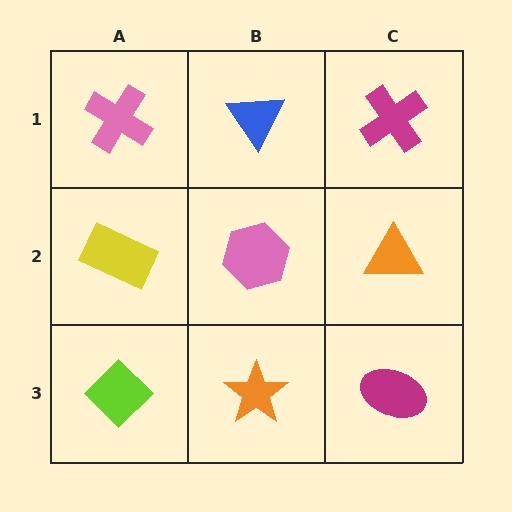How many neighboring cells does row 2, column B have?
4.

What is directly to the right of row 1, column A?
A blue triangle.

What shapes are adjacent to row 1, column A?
A yellow rectangle (row 2, column A), a blue triangle (row 1, column B).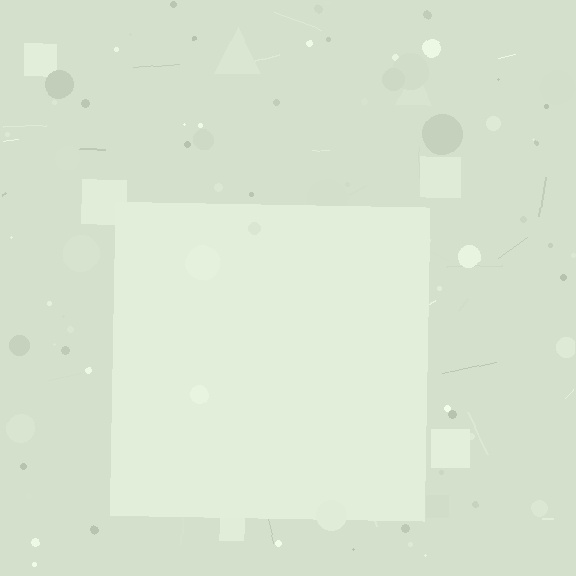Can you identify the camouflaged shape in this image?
The camouflaged shape is a square.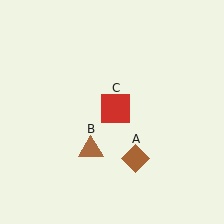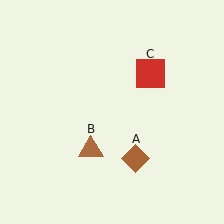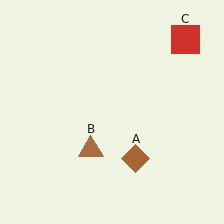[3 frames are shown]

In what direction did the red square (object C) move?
The red square (object C) moved up and to the right.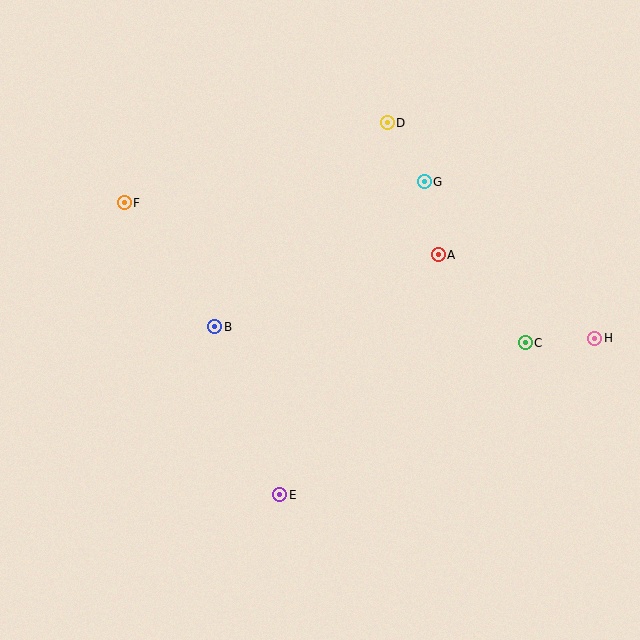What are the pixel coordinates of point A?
Point A is at (438, 255).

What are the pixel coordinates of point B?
Point B is at (215, 327).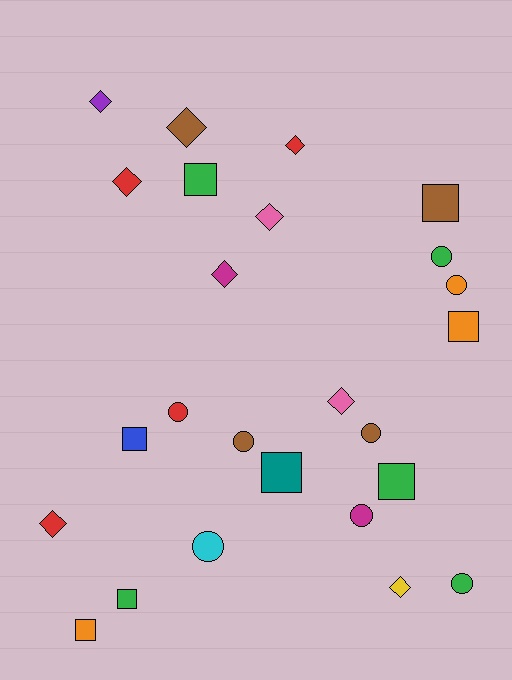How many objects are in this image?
There are 25 objects.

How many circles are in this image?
There are 8 circles.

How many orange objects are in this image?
There are 3 orange objects.